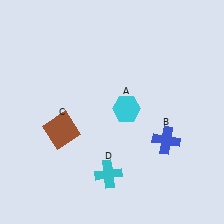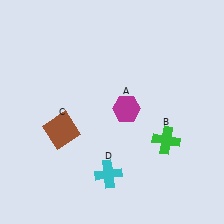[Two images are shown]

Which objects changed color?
A changed from cyan to magenta. B changed from blue to green.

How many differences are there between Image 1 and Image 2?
There are 2 differences between the two images.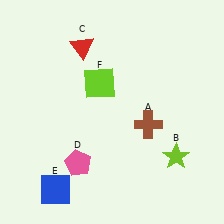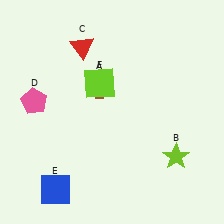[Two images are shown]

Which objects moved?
The objects that moved are: the brown cross (A), the pink pentagon (D).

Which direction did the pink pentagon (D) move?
The pink pentagon (D) moved up.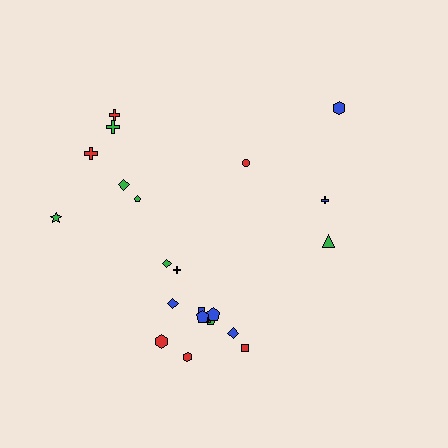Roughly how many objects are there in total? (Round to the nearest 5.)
Roughly 20 objects in total.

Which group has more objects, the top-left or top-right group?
The top-left group.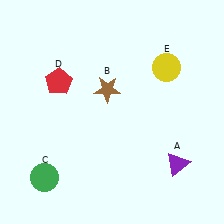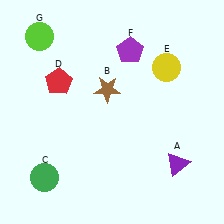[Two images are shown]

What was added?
A purple pentagon (F), a lime circle (G) were added in Image 2.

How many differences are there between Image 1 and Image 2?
There are 2 differences between the two images.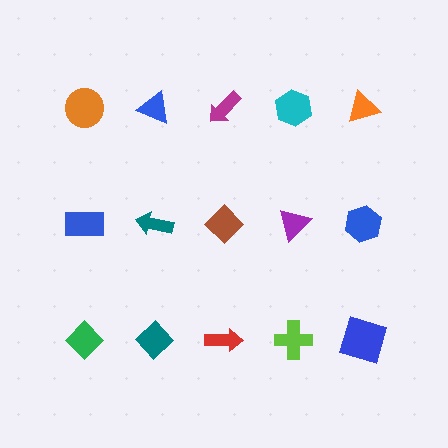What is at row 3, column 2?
A teal diamond.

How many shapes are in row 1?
5 shapes.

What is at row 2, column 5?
A blue hexagon.